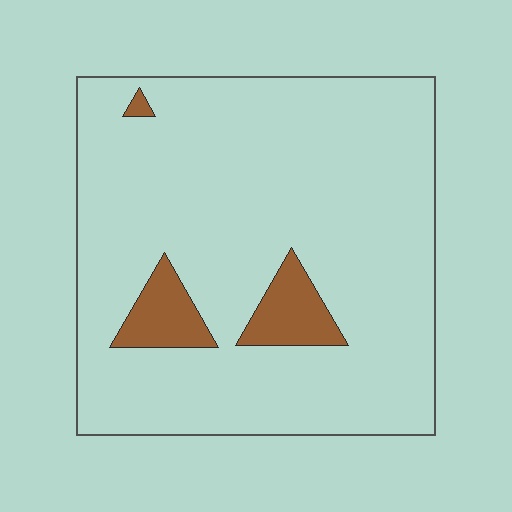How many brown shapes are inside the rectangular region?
3.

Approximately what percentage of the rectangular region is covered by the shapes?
Approximately 10%.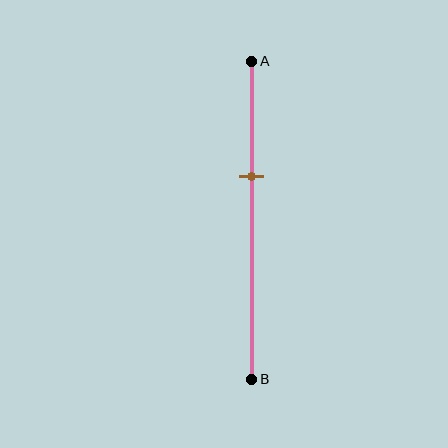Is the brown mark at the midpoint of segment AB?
No, the mark is at about 35% from A, not at the 50% midpoint.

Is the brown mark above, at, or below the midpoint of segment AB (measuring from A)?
The brown mark is above the midpoint of segment AB.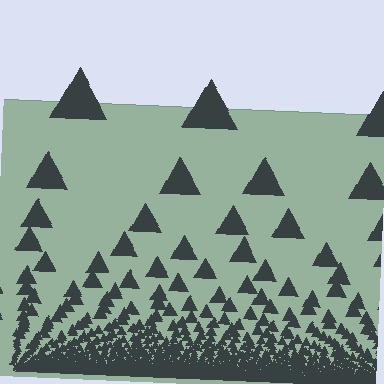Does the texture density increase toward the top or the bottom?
Density increases toward the bottom.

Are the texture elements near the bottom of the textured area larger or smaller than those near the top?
Smaller. The gradient is inverted — elements near the bottom are smaller and denser.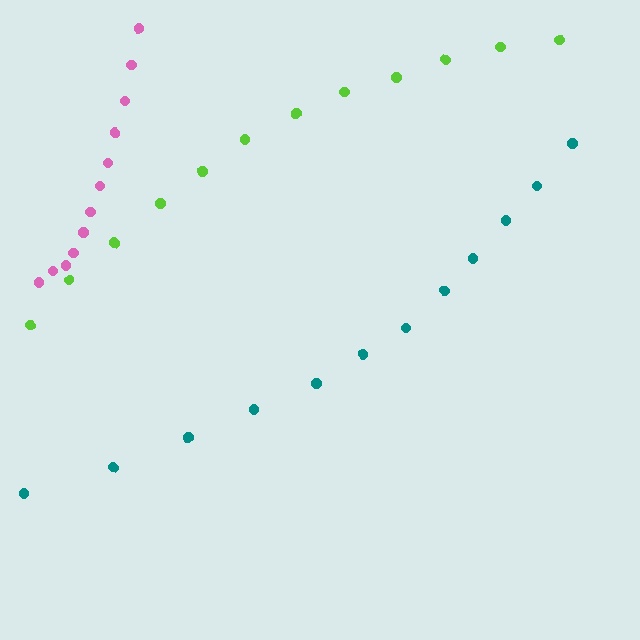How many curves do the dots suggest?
There are 3 distinct paths.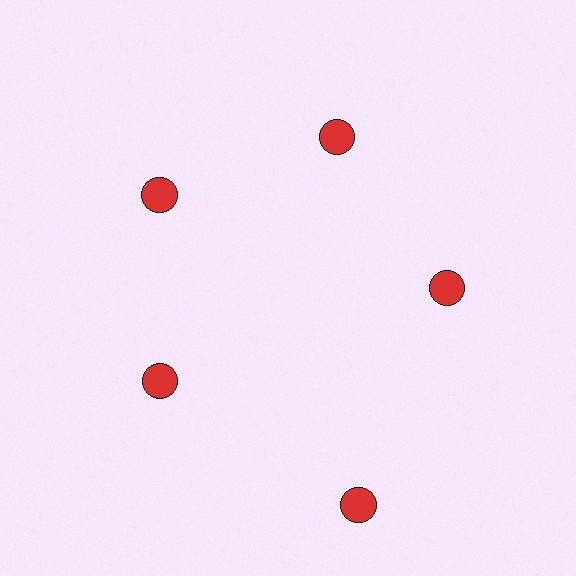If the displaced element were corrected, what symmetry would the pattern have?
It would have 5-fold rotational symmetry — the pattern would map onto itself every 72 degrees.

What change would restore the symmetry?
The symmetry would be restored by moving it inward, back onto the ring so that all 5 circles sit at equal angles and equal distance from the center.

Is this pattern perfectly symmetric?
No. The 5 red circles are arranged in a ring, but one element near the 5 o'clock position is pushed outward from the center, breaking the 5-fold rotational symmetry.